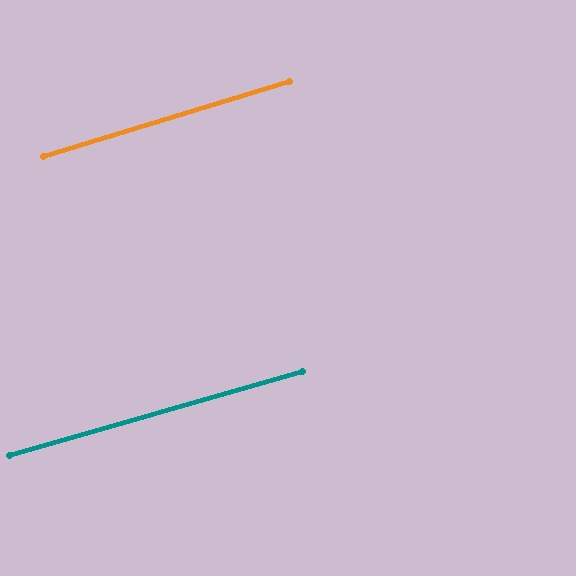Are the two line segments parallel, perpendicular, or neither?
Parallel — their directions differ by only 0.9°.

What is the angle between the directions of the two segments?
Approximately 1 degree.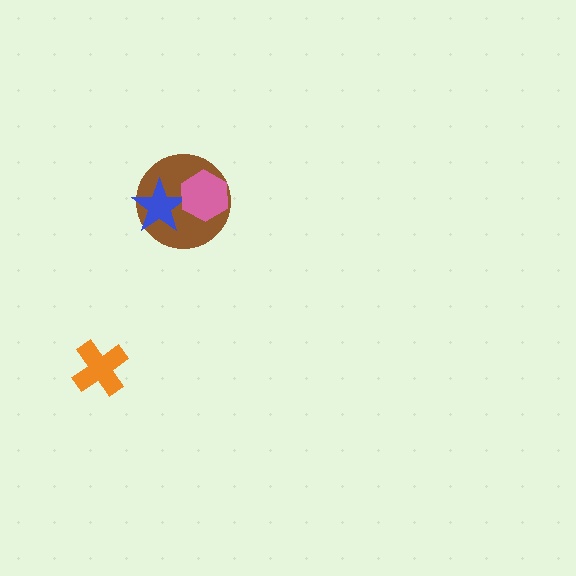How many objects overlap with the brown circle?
2 objects overlap with the brown circle.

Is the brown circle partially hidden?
Yes, it is partially covered by another shape.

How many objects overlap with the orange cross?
0 objects overlap with the orange cross.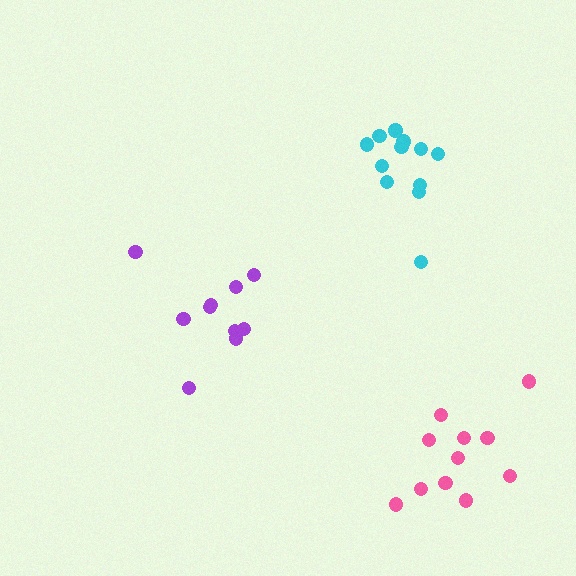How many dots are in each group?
Group 1: 11 dots, Group 2: 12 dots, Group 3: 10 dots (33 total).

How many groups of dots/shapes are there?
There are 3 groups.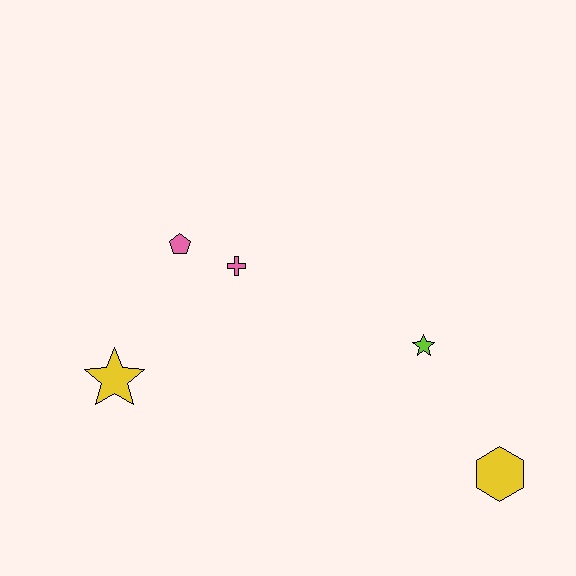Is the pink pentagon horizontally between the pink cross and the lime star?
No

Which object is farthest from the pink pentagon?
The yellow hexagon is farthest from the pink pentagon.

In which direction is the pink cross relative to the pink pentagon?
The pink cross is to the right of the pink pentagon.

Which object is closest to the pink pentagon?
The pink cross is closest to the pink pentagon.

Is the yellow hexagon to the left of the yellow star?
No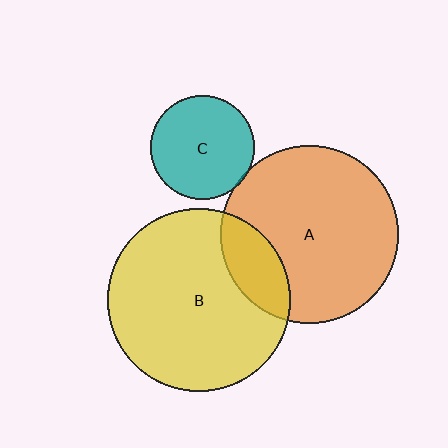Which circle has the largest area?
Circle B (yellow).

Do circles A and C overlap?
Yes.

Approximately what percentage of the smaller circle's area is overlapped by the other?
Approximately 5%.